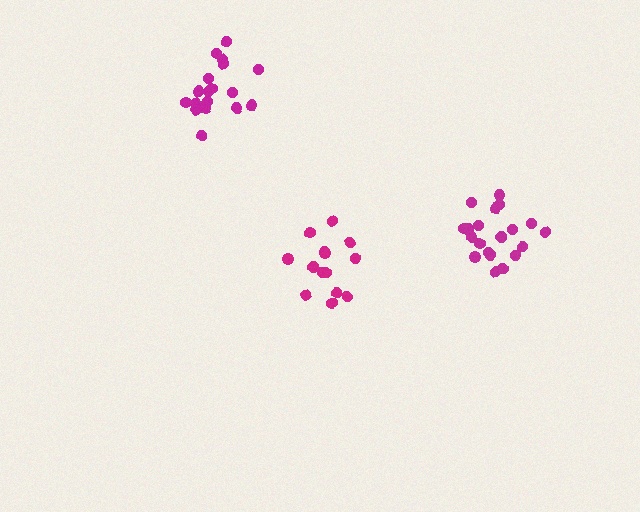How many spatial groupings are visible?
There are 3 spatial groupings.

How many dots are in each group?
Group 1: 21 dots, Group 2: 19 dots, Group 3: 15 dots (55 total).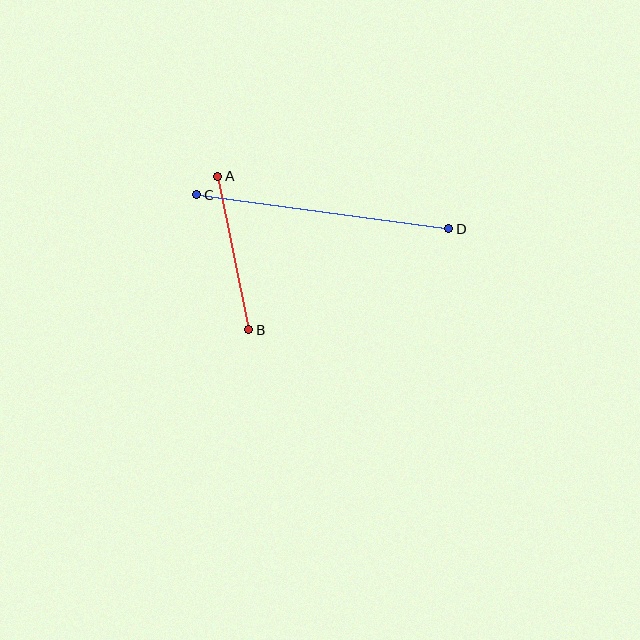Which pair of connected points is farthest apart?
Points C and D are farthest apart.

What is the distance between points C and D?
The distance is approximately 254 pixels.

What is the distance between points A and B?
The distance is approximately 157 pixels.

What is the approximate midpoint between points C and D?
The midpoint is at approximately (323, 212) pixels.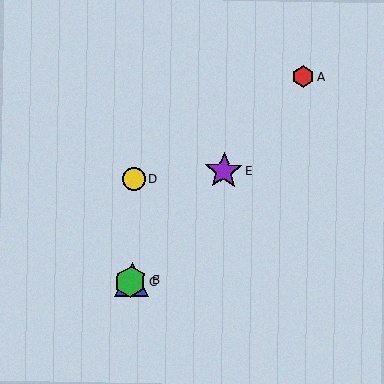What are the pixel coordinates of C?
Object C is at (131, 282).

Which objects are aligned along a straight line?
Objects A, B, C, E are aligned along a straight line.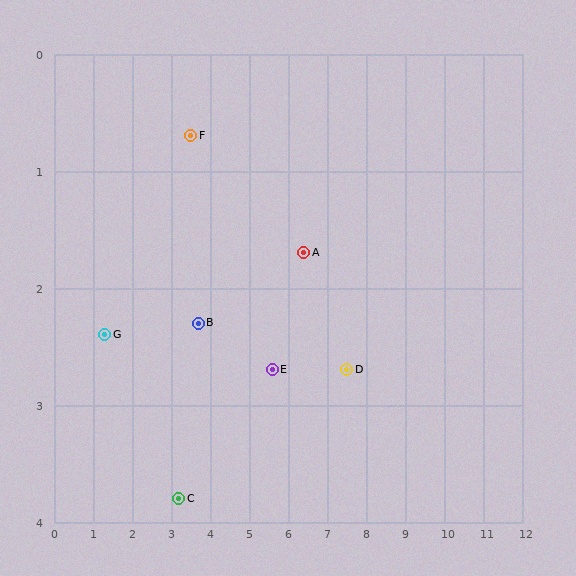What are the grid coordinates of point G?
Point G is at approximately (1.3, 2.4).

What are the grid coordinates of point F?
Point F is at approximately (3.5, 0.7).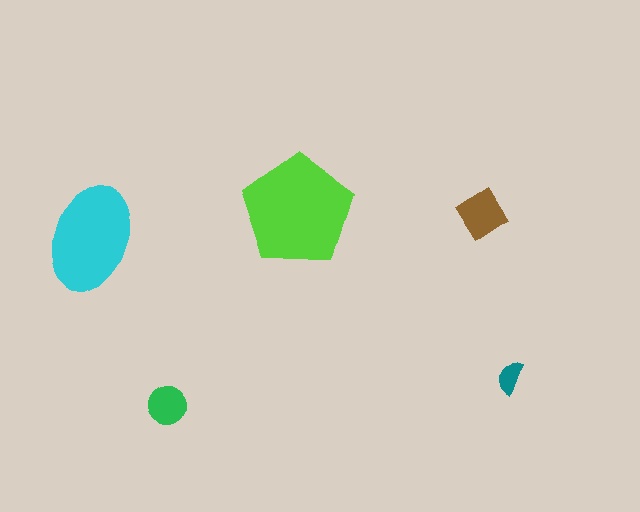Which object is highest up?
The brown diamond is topmost.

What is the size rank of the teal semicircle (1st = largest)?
5th.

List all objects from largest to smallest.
The lime pentagon, the cyan ellipse, the brown diamond, the green circle, the teal semicircle.